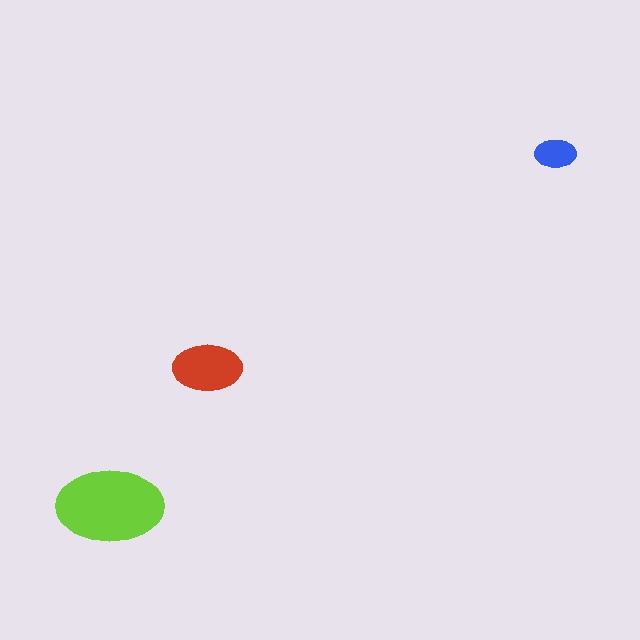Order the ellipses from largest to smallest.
the lime one, the red one, the blue one.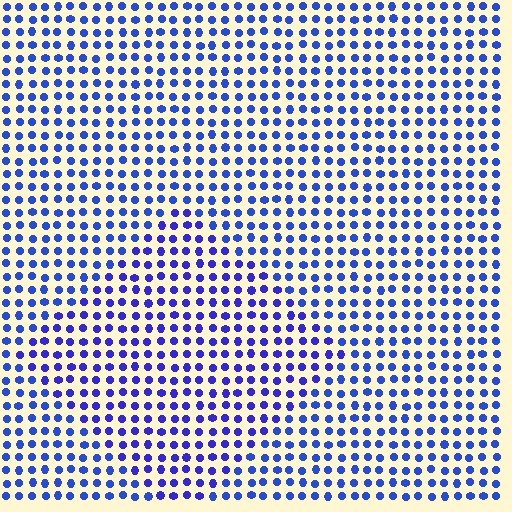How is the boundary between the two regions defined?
The boundary is defined purely by a slight shift in hue (about 17 degrees). Spacing, size, and orientation are identical on both sides.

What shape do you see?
I see a diamond.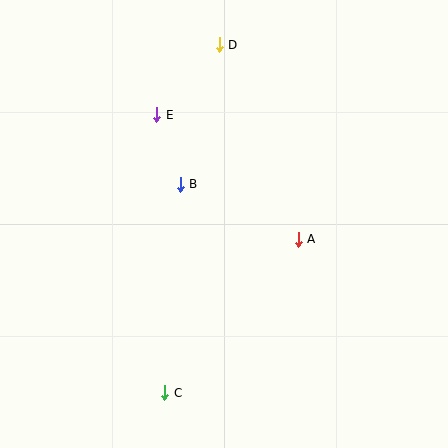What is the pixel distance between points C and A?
The distance between C and A is 204 pixels.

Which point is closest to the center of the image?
Point B at (180, 184) is closest to the center.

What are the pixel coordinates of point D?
Point D is at (219, 45).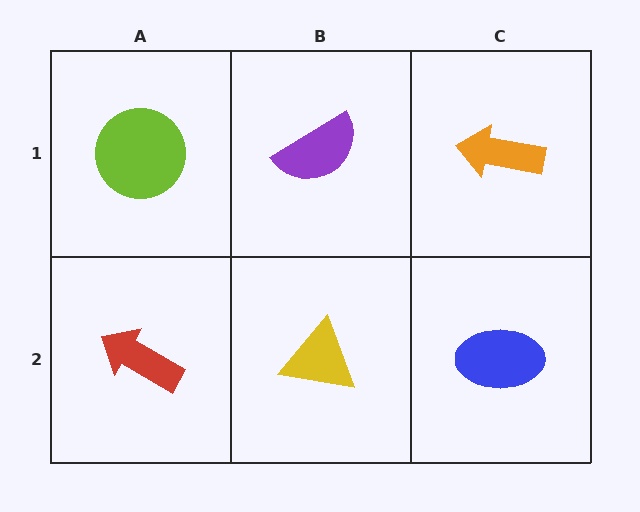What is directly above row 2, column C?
An orange arrow.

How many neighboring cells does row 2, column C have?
2.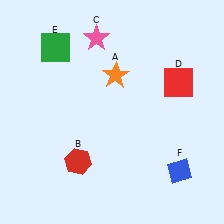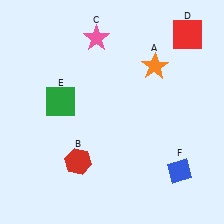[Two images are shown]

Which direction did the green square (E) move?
The green square (E) moved down.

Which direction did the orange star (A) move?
The orange star (A) moved right.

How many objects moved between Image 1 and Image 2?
3 objects moved between the two images.